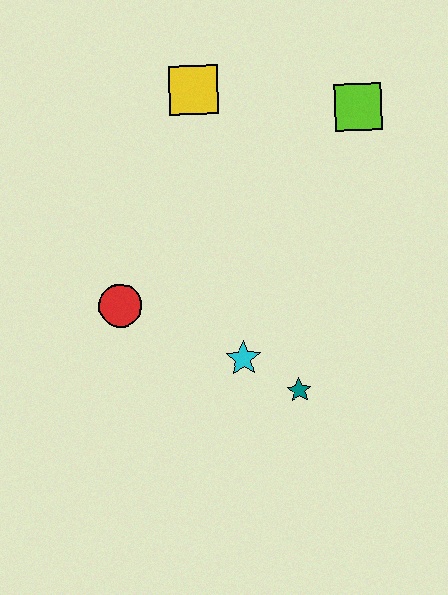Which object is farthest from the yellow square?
The teal star is farthest from the yellow square.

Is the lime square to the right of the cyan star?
Yes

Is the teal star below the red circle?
Yes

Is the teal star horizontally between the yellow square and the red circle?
No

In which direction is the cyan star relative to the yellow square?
The cyan star is below the yellow square.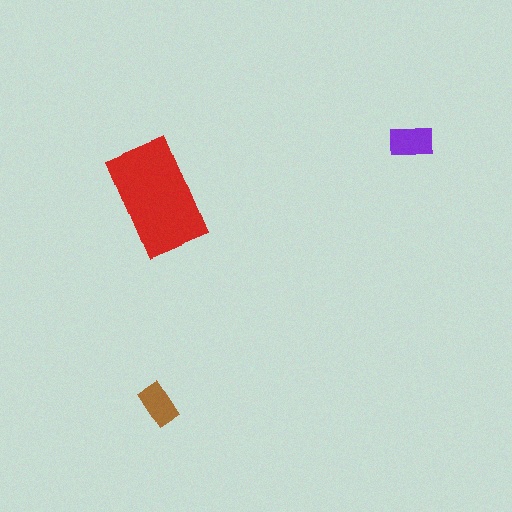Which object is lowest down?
The brown rectangle is bottommost.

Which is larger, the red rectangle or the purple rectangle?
The red one.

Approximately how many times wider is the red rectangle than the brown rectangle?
About 2.5 times wider.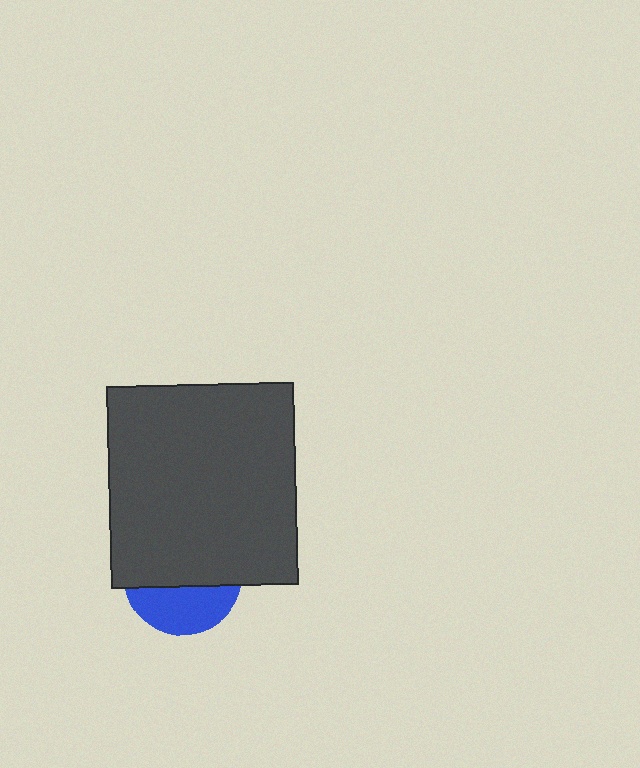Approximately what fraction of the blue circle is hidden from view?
Roughly 61% of the blue circle is hidden behind the dark gray rectangle.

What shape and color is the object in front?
The object in front is a dark gray rectangle.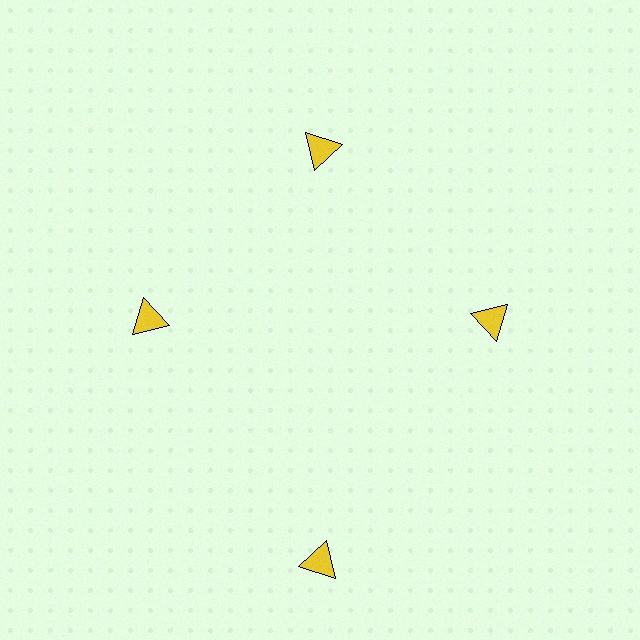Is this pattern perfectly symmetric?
No. The 4 yellow triangles are arranged in a ring, but one element near the 6 o'clock position is pushed outward from the center, breaking the 4-fold rotational symmetry.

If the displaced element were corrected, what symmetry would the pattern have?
It would have 4-fold rotational symmetry — the pattern would map onto itself every 90 degrees.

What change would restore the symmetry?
The symmetry would be restored by moving it inward, back onto the ring so that all 4 triangles sit at equal angles and equal distance from the center.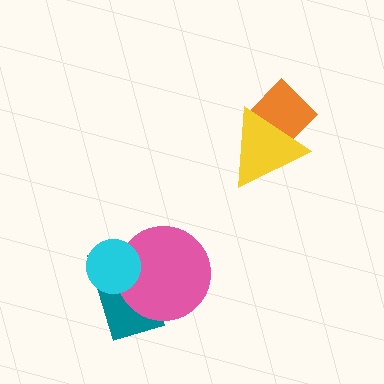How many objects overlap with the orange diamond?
1 object overlaps with the orange diamond.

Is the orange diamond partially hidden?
Yes, it is partially covered by another shape.